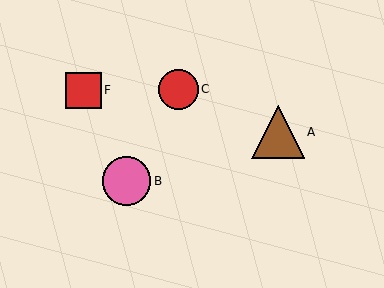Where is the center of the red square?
The center of the red square is at (84, 90).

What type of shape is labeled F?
Shape F is a red square.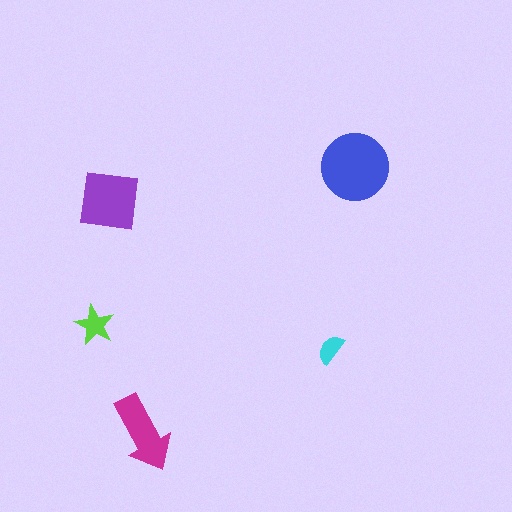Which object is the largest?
The blue circle.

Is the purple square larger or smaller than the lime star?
Larger.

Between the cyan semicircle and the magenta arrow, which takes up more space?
The magenta arrow.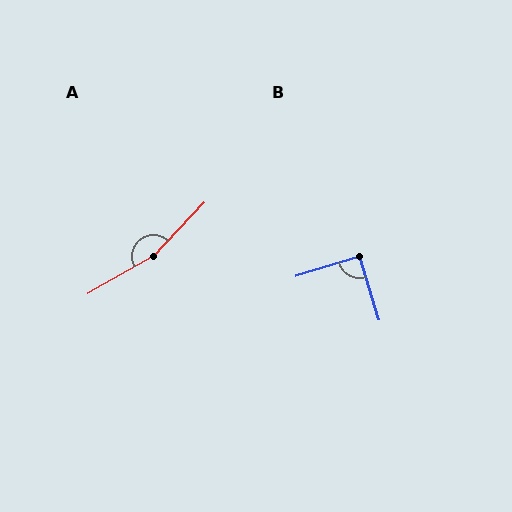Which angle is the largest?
A, at approximately 163 degrees.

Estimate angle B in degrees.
Approximately 91 degrees.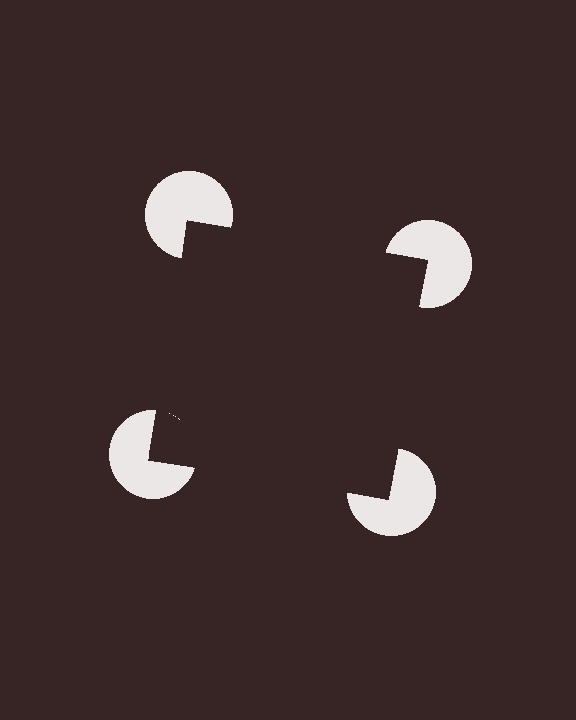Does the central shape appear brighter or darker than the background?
It typically appears slightly darker than the background, even though no actual brightness change is drawn.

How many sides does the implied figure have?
4 sides.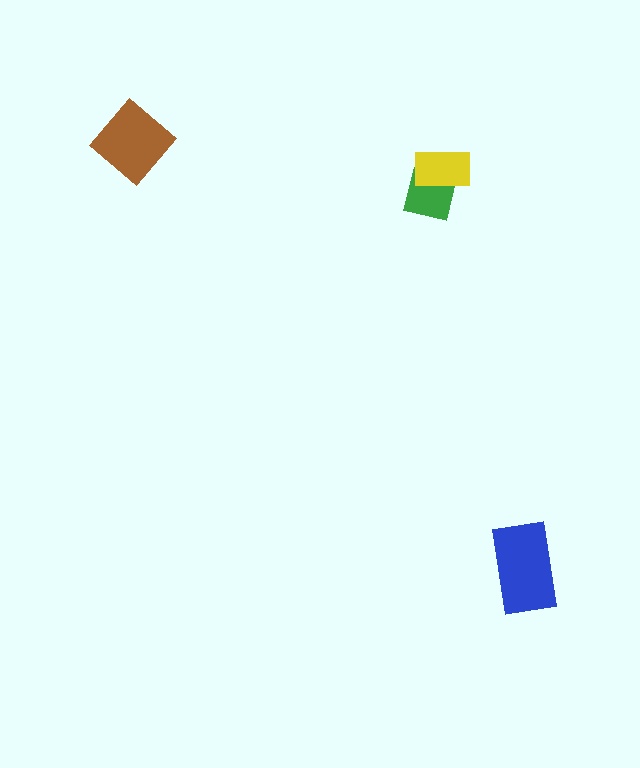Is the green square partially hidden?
Yes, it is partially covered by another shape.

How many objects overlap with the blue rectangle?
0 objects overlap with the blue rectangle.